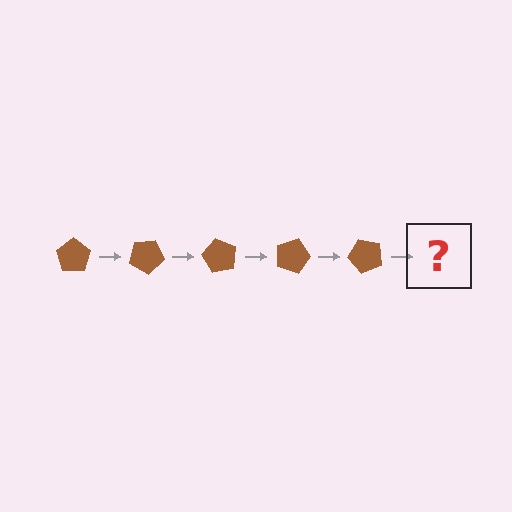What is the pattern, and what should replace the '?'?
The pattern is that the pentagon rotates 30 degrees each step. The '?' should be a brown pentagon rotated 150 degrees.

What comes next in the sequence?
The next element should be a brown pentagon rotated 150 degrees.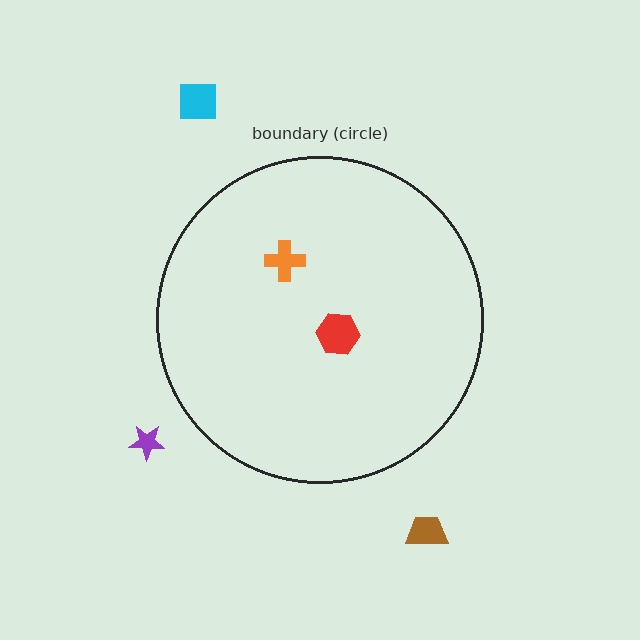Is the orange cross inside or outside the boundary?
Inside.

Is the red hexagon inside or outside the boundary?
Inside.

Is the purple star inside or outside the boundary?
Outside.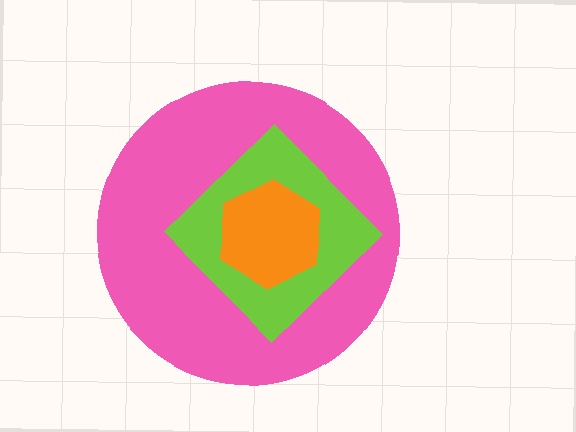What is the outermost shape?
The pink circle.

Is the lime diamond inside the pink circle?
Yes.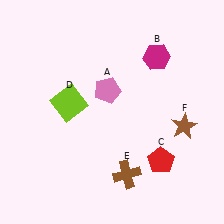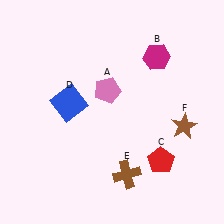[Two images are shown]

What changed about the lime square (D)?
In Image 1, D is lime. In Image 2, it changed to blue.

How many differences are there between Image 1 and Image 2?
There is 1 difference between the two images.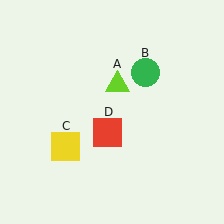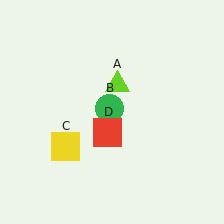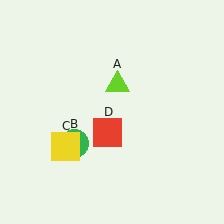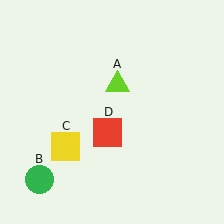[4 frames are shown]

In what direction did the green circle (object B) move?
The green circle (object B) moved down and to the left.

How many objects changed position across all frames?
1 object changed position: green circle (object B).